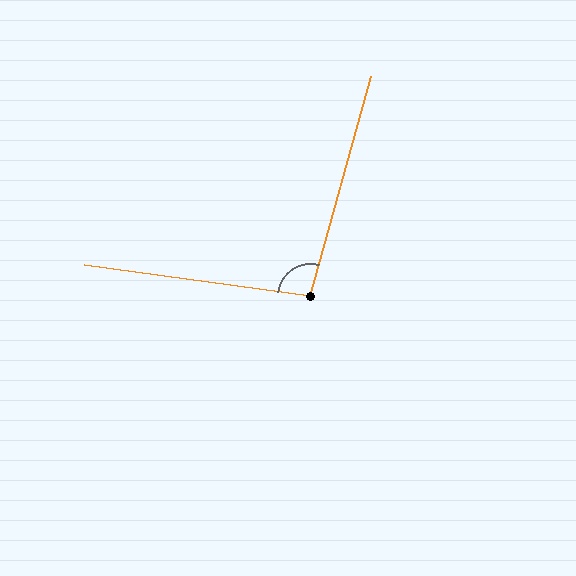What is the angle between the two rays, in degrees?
Approximately 98 degrees.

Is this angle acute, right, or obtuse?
It is obtuse.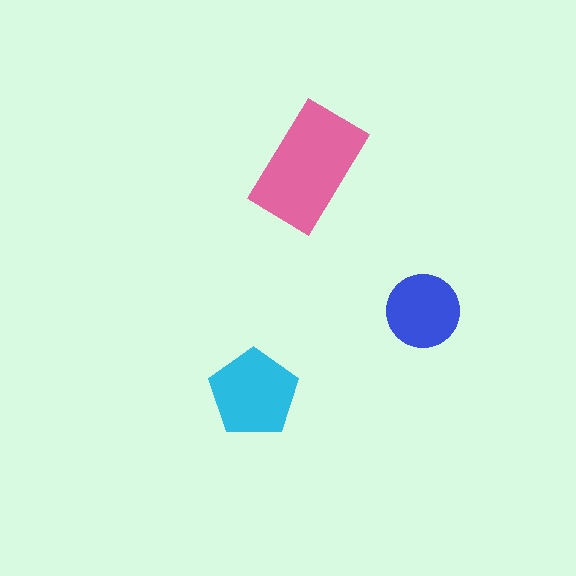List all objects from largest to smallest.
The pink rectangle, the cyan pentagon, the blue circle.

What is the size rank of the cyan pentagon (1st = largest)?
2nd.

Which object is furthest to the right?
The blue circle is rightmost.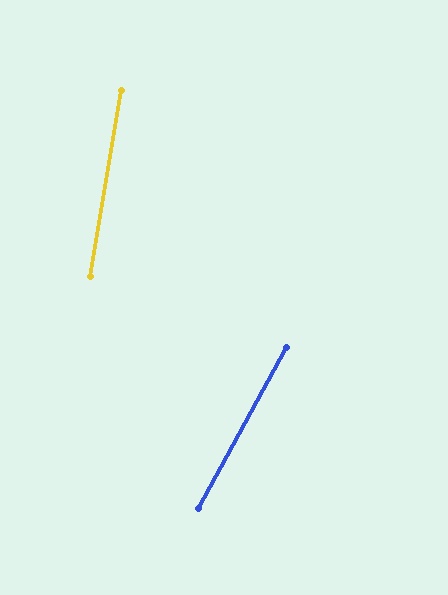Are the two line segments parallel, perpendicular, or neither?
Neither parallel nor perpendicular — they differ by about 19°.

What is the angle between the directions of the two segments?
Approximately 19 degrees.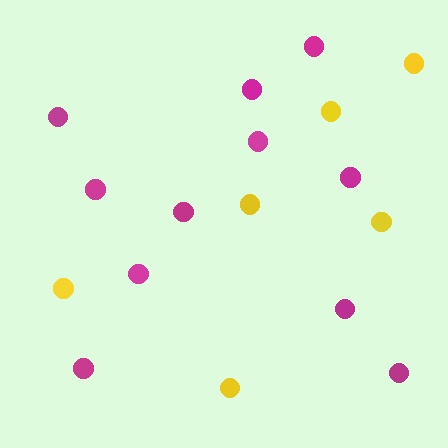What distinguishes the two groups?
There are 2 groups: one group of magenta circles (11) and one group of yellow circles (6).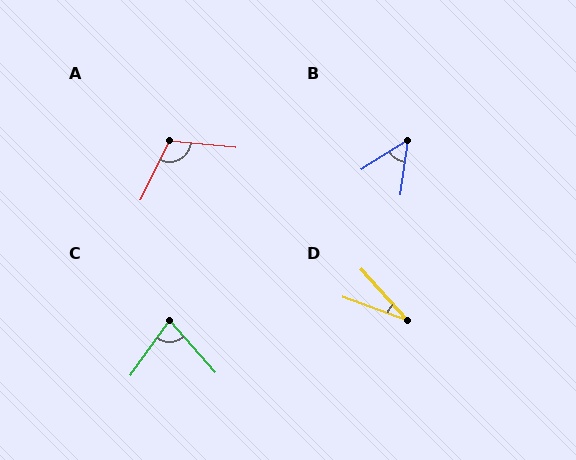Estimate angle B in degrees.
Approximately 49 degrees.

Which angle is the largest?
A, at approximately 111 degrees.